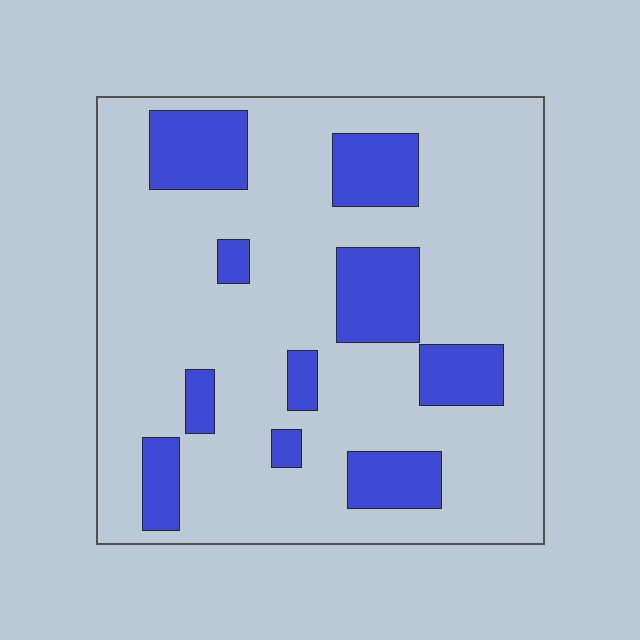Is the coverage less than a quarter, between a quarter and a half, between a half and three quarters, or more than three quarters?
Less than a quarter.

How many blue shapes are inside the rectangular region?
10.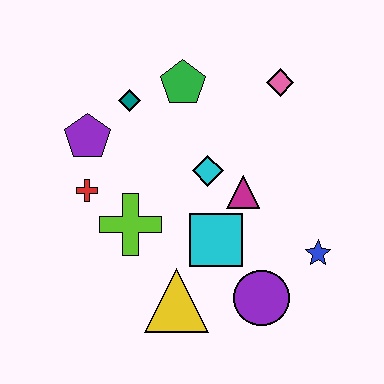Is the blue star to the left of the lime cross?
No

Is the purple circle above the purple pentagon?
No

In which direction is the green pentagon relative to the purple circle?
The green pentagon is above the purple circle.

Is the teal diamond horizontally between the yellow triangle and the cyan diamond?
No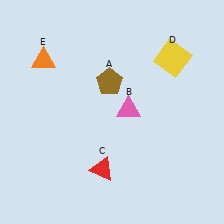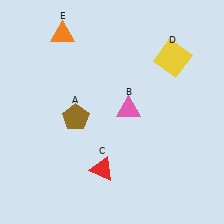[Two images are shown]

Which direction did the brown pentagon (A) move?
The brown pentagon (A) moved down.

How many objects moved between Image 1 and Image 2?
2 objects moved between the two images.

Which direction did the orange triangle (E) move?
The orange triangle (E) moved up.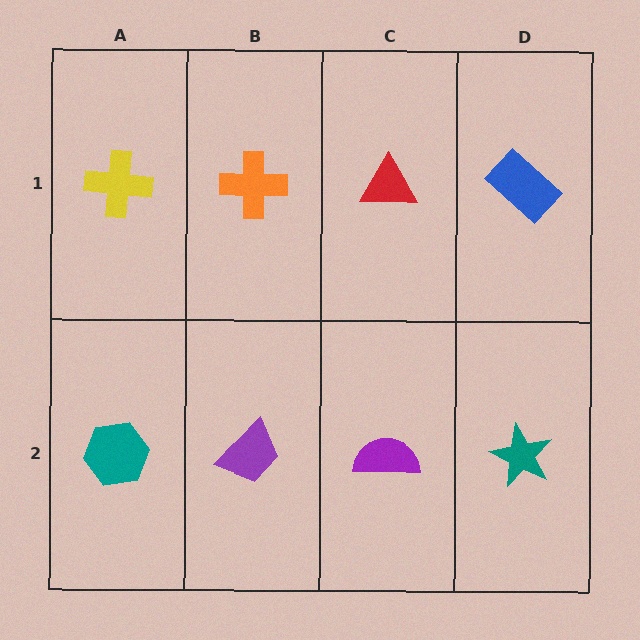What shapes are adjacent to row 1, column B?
A purple trapezoid (row 2, column B), a yellow cross (row 1, column A), a red triangle (row 1, column C).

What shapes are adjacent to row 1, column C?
A purple semicircle (row 2, column C), an orange cross (row 1, column B), a blue rectangle (row 1, column D).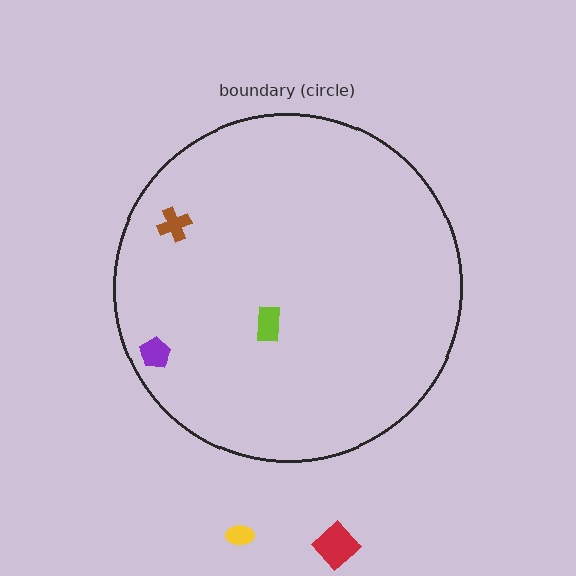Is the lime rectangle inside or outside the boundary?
Inside.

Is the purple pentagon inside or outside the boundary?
Inside.